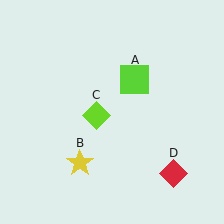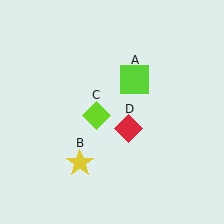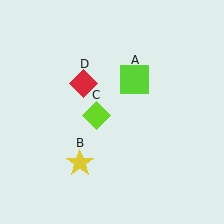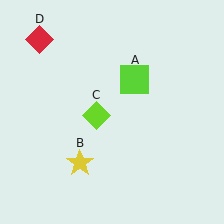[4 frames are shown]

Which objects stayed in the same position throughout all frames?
Lime square (object A) and yellow star (object B) and lime diamond (object C) remained stationary.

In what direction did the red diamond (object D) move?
The red diamond (object D) moved up and to the left.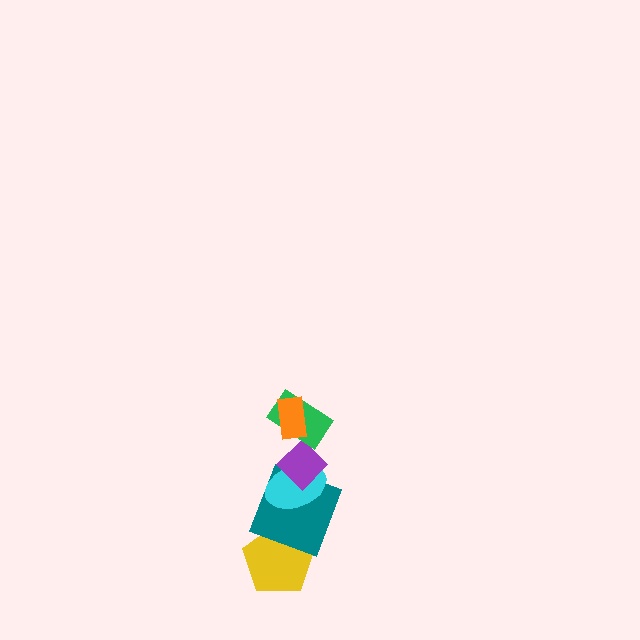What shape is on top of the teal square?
The cyan ellipse is on top of the teal square.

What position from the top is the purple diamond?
The purple diamond is 3rd from the top.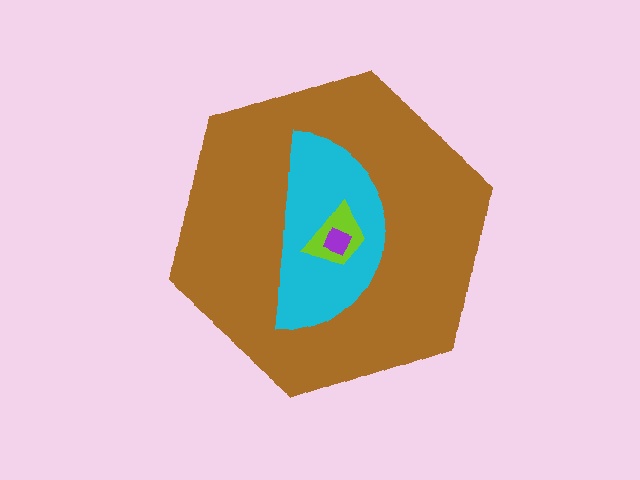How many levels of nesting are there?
4.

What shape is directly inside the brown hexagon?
The cyan semicircle.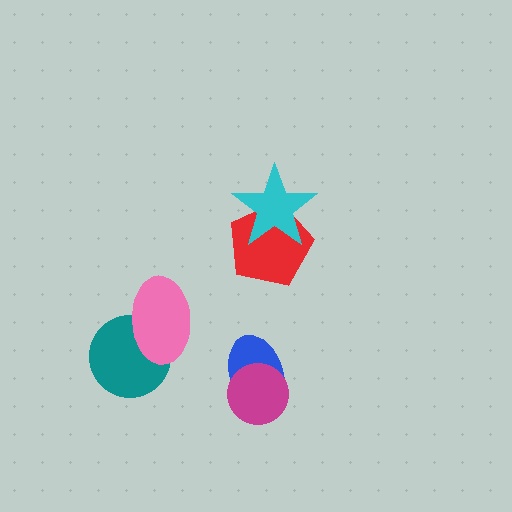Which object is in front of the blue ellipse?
The magenta circle is in front of the blue ellipse.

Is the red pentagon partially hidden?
Yes, it is partially covered by another shape.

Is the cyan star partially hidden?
No, no other shape covers it.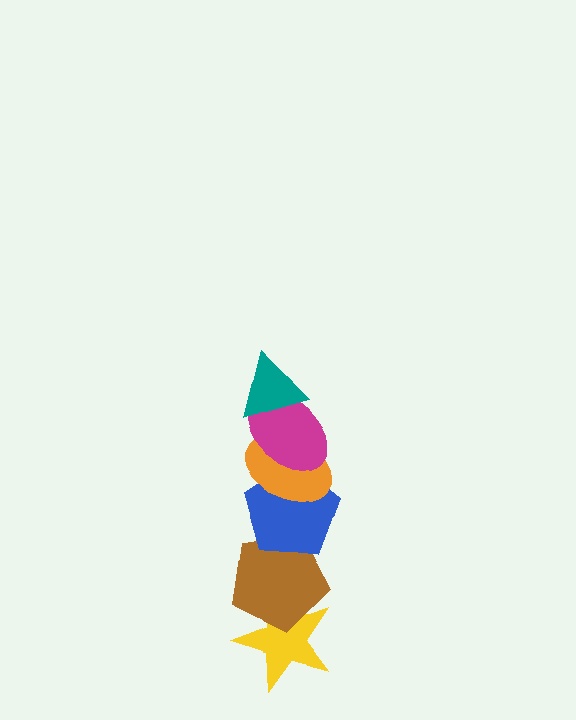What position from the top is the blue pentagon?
The blue pentagon is 4th from the top.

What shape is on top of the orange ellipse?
The magenta ellipse is on top of the orange ellipse.